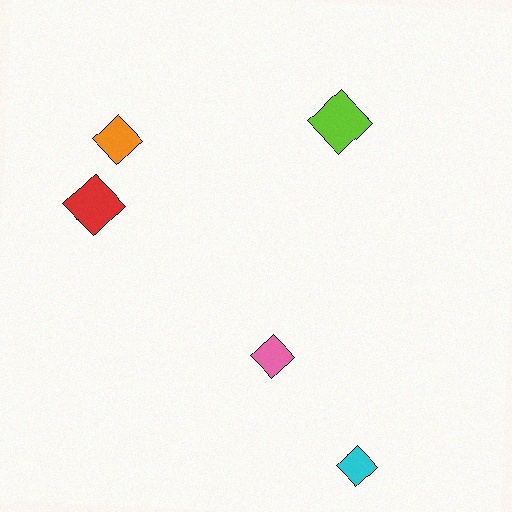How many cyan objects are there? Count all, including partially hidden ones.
There is 1 cyan object.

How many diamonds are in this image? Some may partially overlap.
There are 5 diamonds.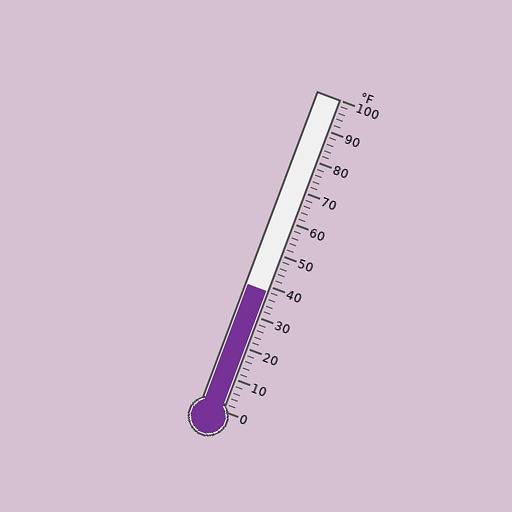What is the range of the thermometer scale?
The thermometer scale ranges from 0°F to 100°F.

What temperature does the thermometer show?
The thermometer shows approximately 38°F.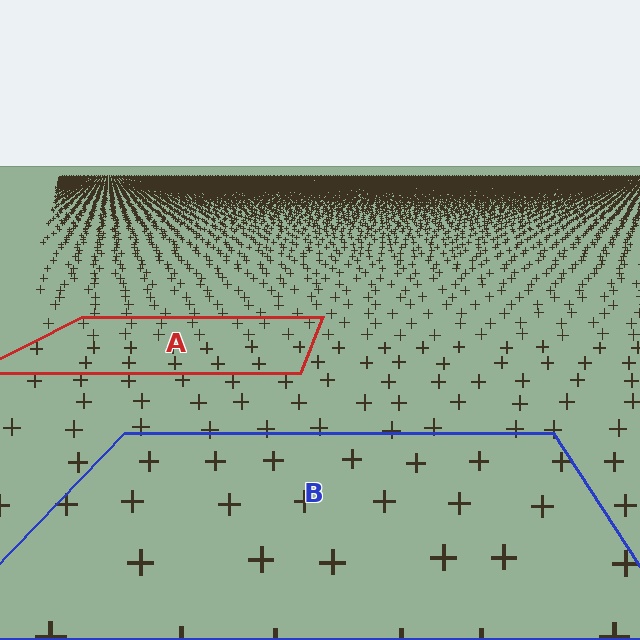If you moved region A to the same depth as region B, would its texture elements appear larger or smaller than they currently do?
They would appear larger. At a closer depth, the same texture elements are projected at a bigger on-screen size.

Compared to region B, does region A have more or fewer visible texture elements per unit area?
Region A has more texture elements per unit area — they are packed more densely because it is farther away.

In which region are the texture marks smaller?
The texture marks are smaller in region A, because it is farther away.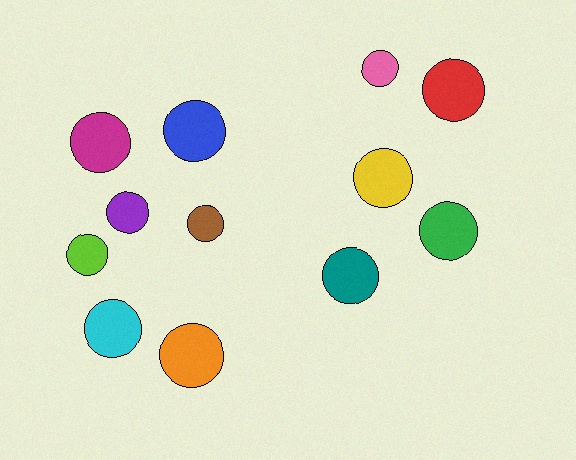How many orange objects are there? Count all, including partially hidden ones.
There is 1 orange object.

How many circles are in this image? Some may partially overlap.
There are 12 circles.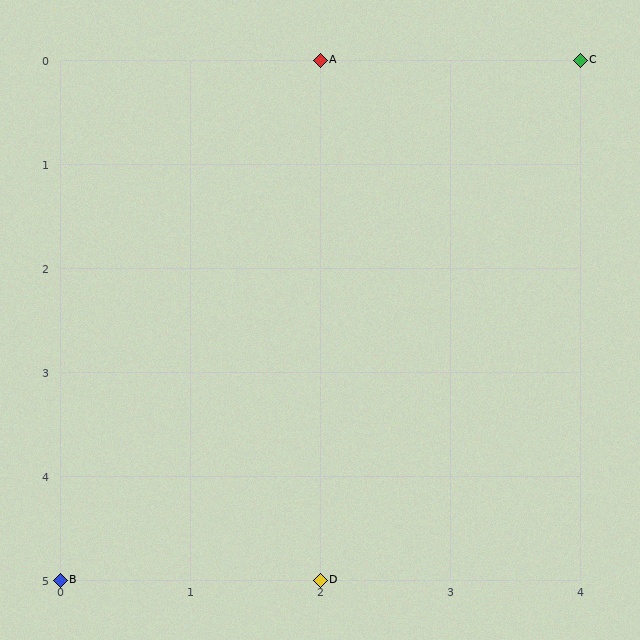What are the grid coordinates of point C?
Point C is at grid coordinates (4, 0).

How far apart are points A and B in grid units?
Points A and B are 2 columns and 5 rows apart (about 5.4 grid units diagonally).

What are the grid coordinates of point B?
Point B is at grid coordinates (0, 5).